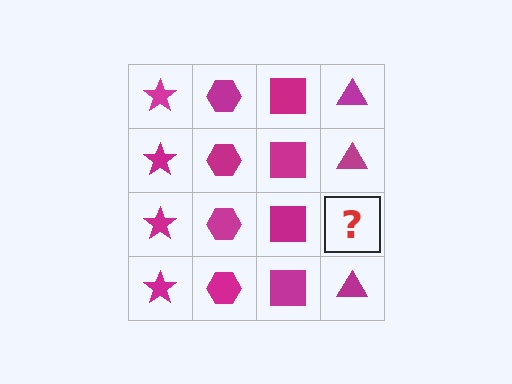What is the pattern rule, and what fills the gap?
The rule is that each column has a consistent shape. The gap should be filled with a magenta triangle.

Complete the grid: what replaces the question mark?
The question mark should be replaced with a magenta triangle.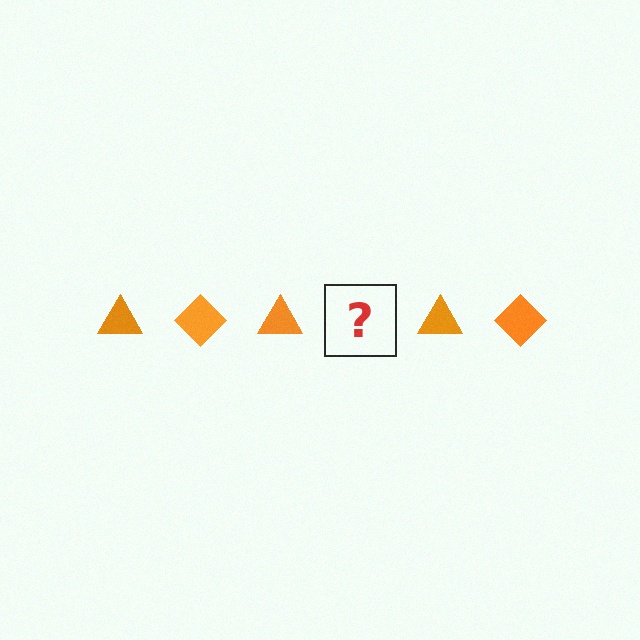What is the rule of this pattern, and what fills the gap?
The rule is that the pattern cycles through triangle, diamond shapes in orange. The gap should be filled with an orange diamond.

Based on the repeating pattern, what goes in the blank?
The blank should be an orange diamond.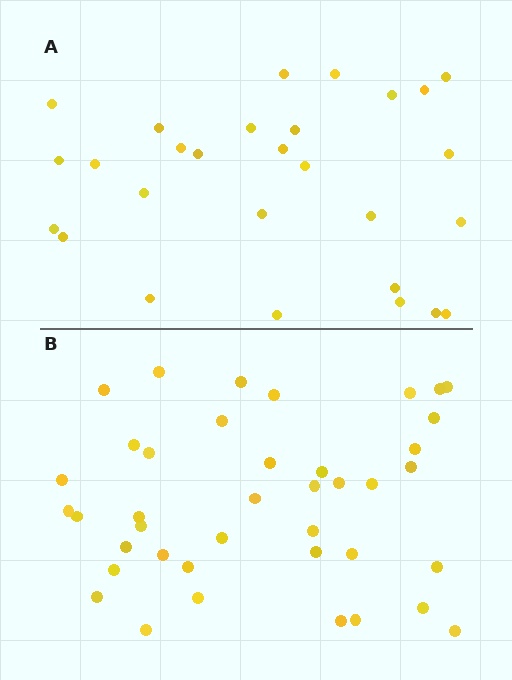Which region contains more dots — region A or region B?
Region B (the bottom region) has more dots.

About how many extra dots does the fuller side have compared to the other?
Region B has roughly 12 or so more dots than region A.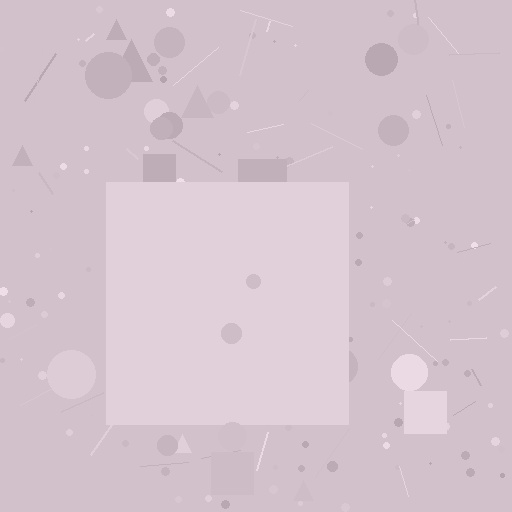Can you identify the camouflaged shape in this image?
The camouflaged shape is a square.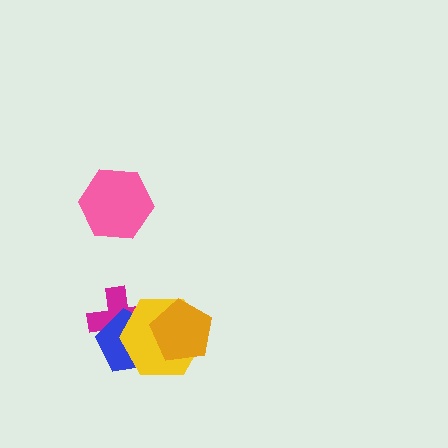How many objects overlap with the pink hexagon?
0 objects overlap with the pink hexagon.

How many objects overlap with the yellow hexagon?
3 objects overlap with the yellow hexagon.